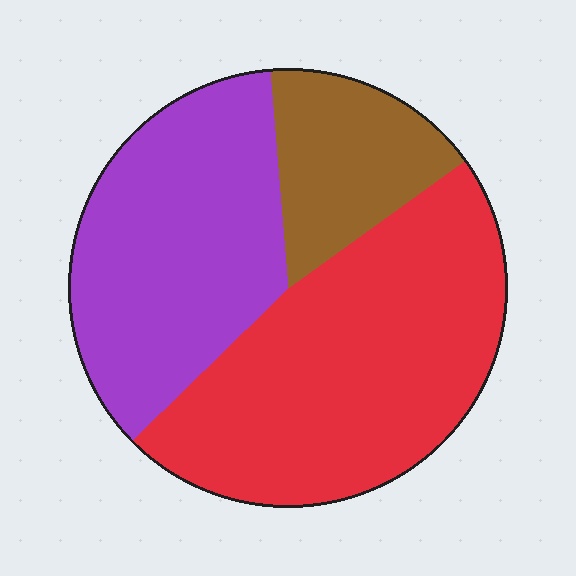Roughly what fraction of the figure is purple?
Purple takes up between a quarter and a half of the figure.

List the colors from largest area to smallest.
From largest to smallest: red, purple, brown.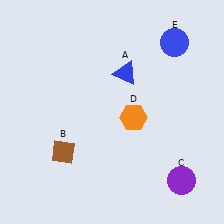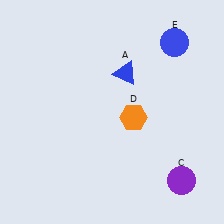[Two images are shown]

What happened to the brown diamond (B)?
The brown diamond (B) was removed in Image 2. It was in the bottom-left area of Image 1.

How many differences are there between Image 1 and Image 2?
There is 1 difference between the two images.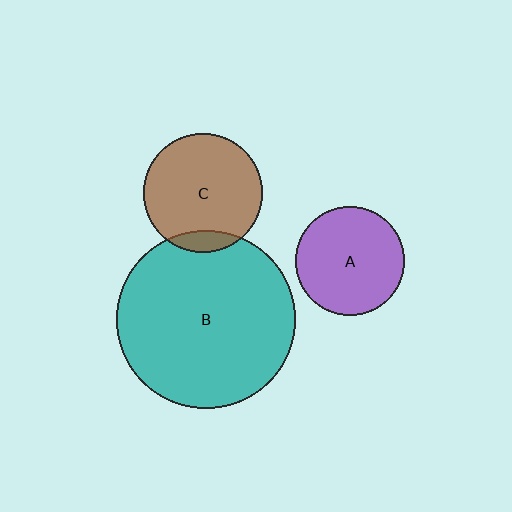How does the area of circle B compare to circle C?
Approximately 2.2 times.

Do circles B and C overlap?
Yes.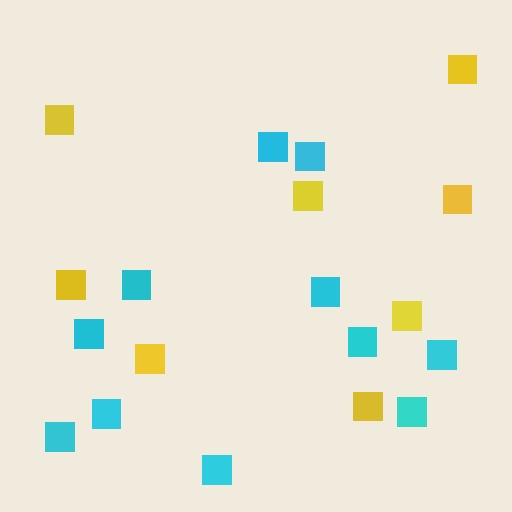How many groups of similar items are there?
There are 2 groups: one group of cyan squares (11) and one group of yellow squares (8).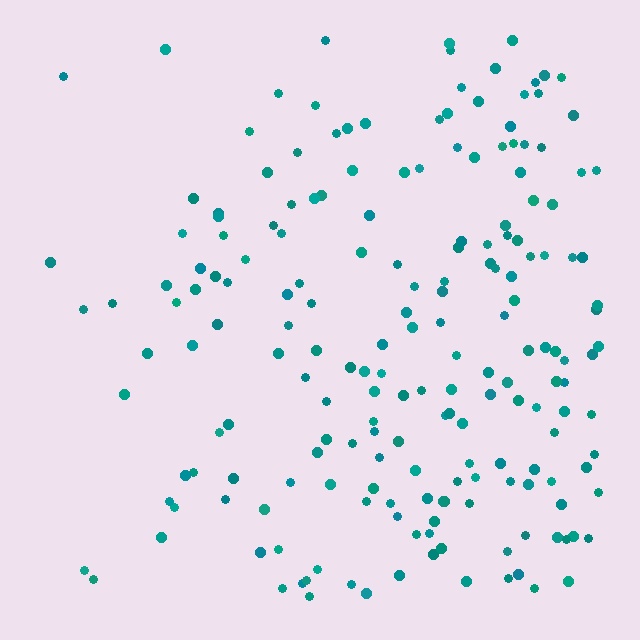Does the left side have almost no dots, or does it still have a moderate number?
Still a moderate number, just noticeably fewer than the right.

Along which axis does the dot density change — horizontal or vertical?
Horizontal.